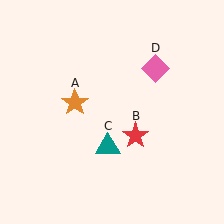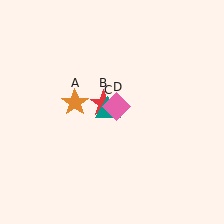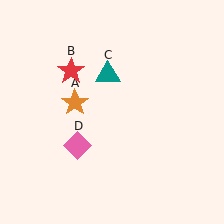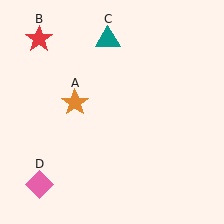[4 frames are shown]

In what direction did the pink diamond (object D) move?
The pink diamond (object D) moved down and to the left.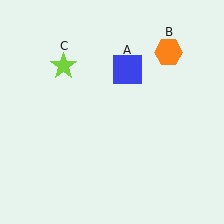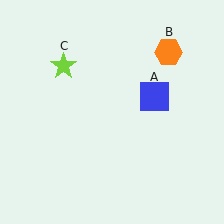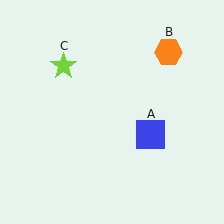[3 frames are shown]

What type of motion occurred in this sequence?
The blue square (object A) rotated clockwise around the center of the scene.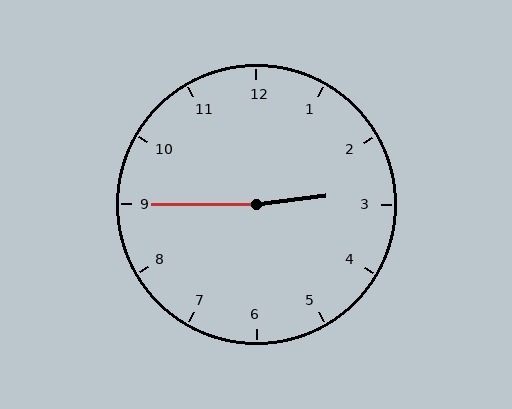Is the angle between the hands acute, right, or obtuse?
It is obtuse.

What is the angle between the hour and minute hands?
Approximately 172 degrees.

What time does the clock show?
2:45.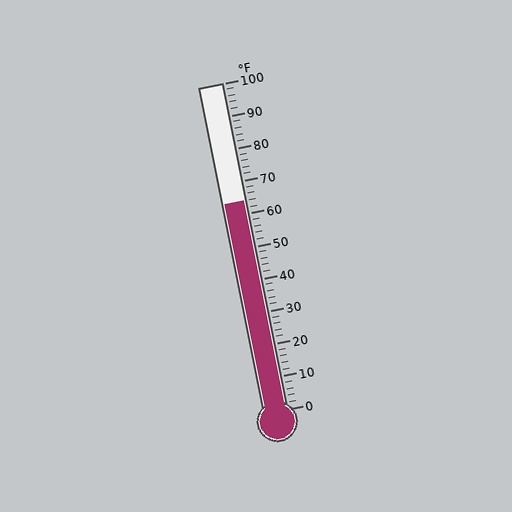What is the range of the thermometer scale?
The thermometer scale ranges from 0°F to 100°F.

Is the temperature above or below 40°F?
The temperature is above 40°F.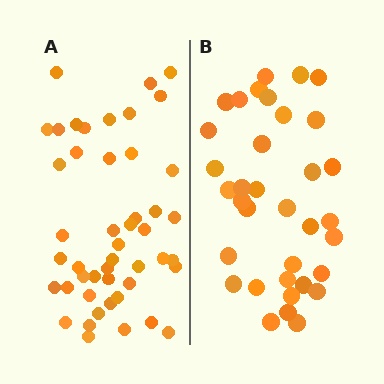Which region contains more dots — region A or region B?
Region A (the left region) has more dots.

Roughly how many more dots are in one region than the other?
Region A has roughly 12 or so more dots than region B.